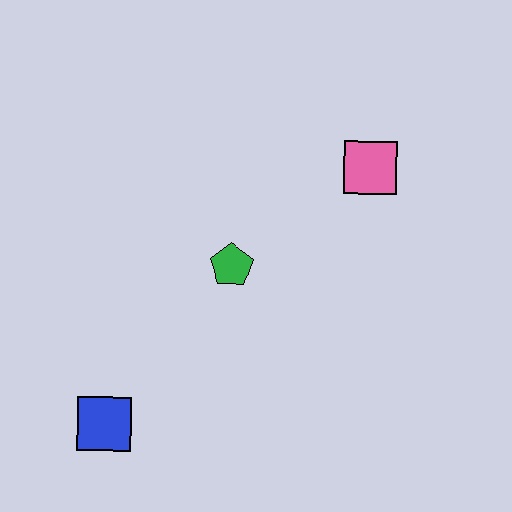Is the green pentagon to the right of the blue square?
Yes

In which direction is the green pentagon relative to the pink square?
The green pentagon is to the left of the pink square.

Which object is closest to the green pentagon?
The pink square is closest to the green pentagon.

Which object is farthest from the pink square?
The blue square is farthest from the pink square.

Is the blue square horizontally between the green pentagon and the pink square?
No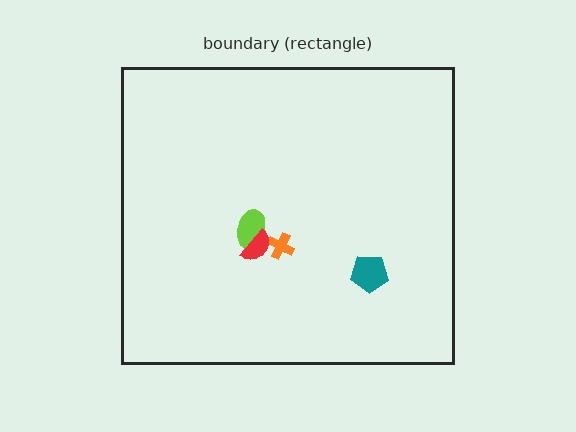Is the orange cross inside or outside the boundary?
Inside.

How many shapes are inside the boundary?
4 inside, 0 outside.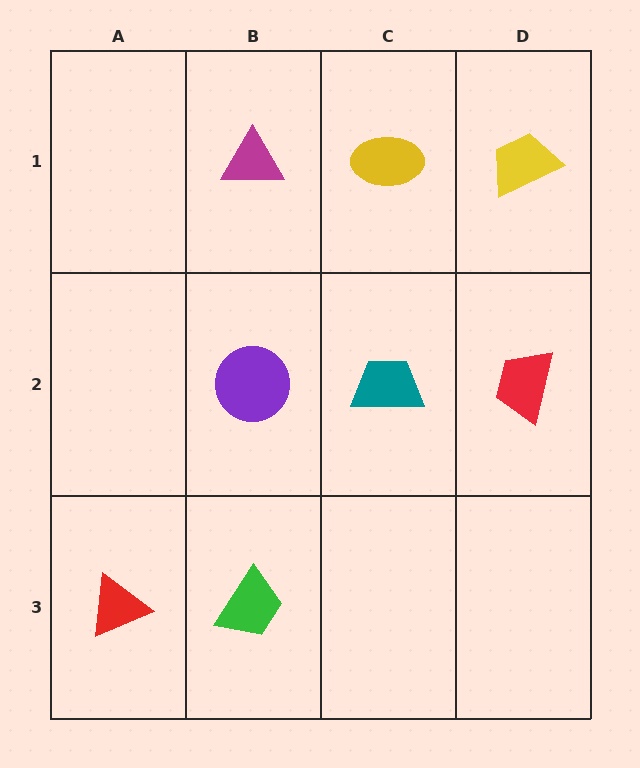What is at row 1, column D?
A yellow trapezoid.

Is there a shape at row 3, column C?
No, that cell is empty.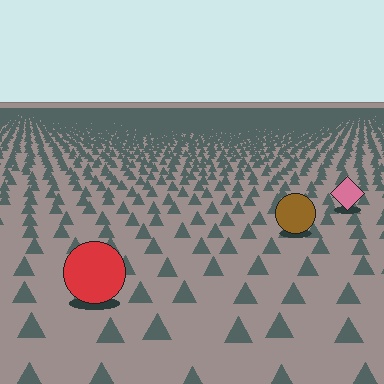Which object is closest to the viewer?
The red circle is closest. The texture marks near it are larger and more spread out.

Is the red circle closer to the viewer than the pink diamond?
Yes. The red circle is closer — you can tell from the texture gradient: the ground texture is coarser near it.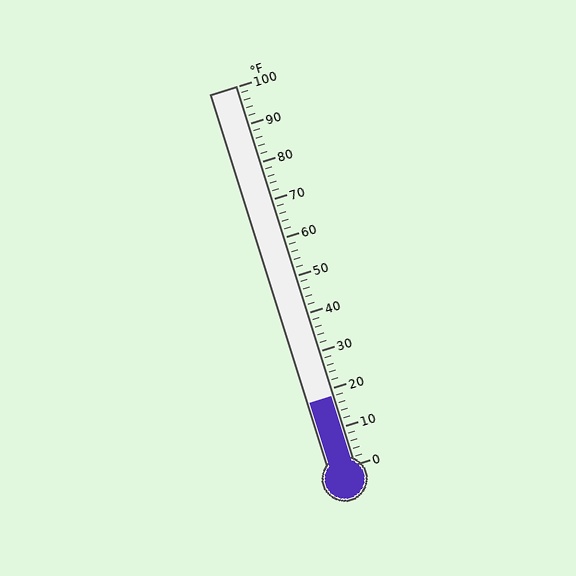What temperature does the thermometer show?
The thermometer shows approximately 18°F.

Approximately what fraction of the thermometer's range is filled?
The thermometer is filled to approximately 20% of its range.